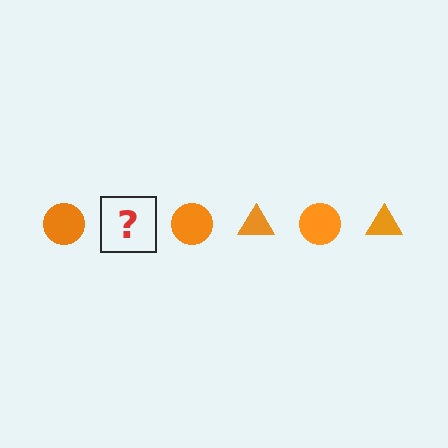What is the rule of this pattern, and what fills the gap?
The rule is that the pattern cycles through circle, triangle shapes in orange. The gap should be filled with an orange triangle.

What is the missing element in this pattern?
The missing element is an orange triangle.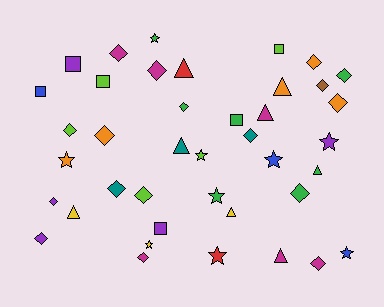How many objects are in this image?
There are 40 objects.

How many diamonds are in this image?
There are 17 diamonds.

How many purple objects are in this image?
There are 5 purple objects.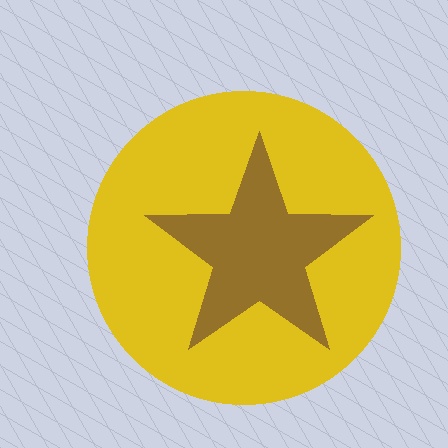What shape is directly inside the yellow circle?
The brown star.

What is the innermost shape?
The brown star.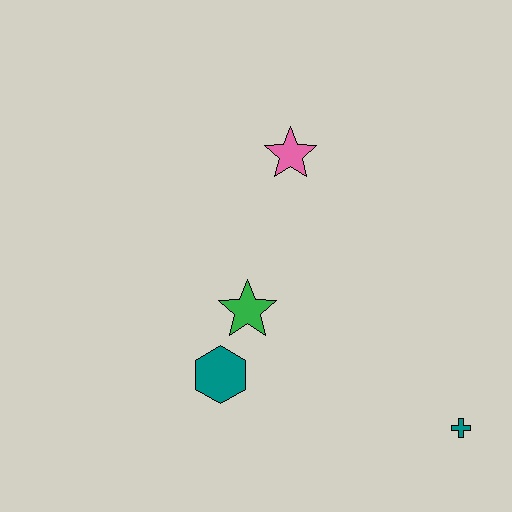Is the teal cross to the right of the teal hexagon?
Yes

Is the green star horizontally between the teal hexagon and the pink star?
Yes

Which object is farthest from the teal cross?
The pink star is farthest from the teal cross.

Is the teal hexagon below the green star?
Yes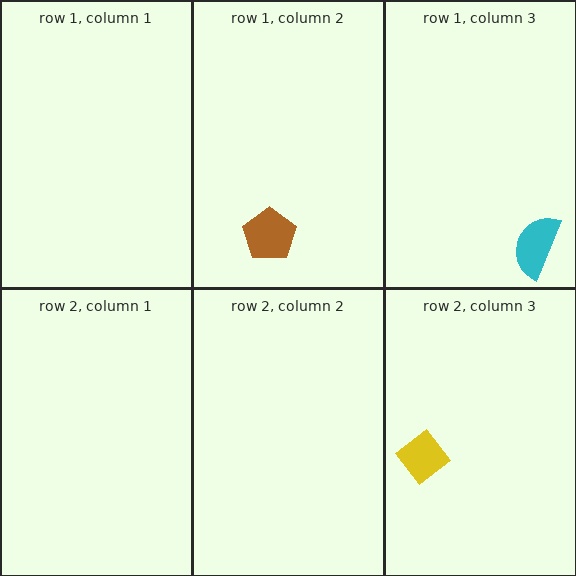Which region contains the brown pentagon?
The row 1, column 2 region.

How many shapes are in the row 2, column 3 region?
1.